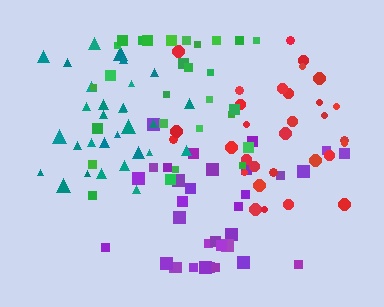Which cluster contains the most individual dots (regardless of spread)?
Purple (34).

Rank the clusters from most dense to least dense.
red, purple, teal, green.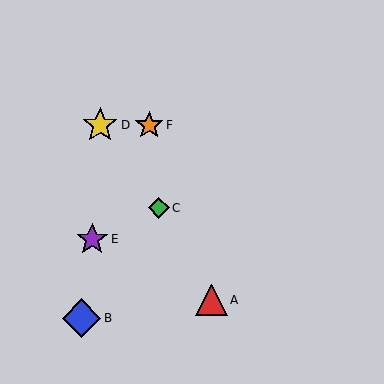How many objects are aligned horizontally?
2 objects (D, F) are aligned horizontally.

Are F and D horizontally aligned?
Yes, both are at y≈125.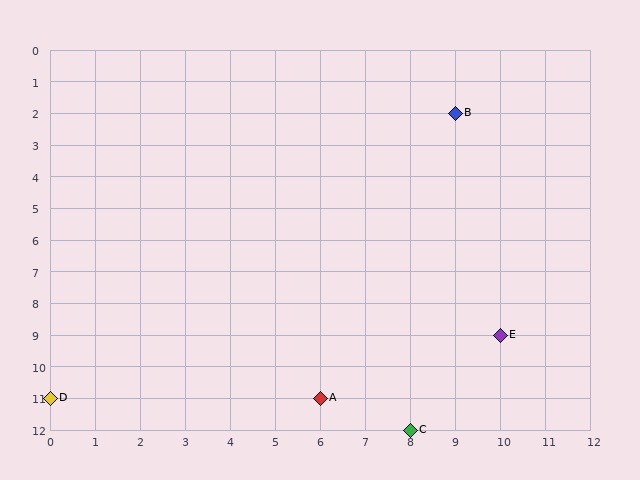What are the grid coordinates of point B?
Point B is at grid coordinates (9, 2).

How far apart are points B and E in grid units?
Points B and E are 1 column and 7 rows apart (about 7.1 grid units diagonally).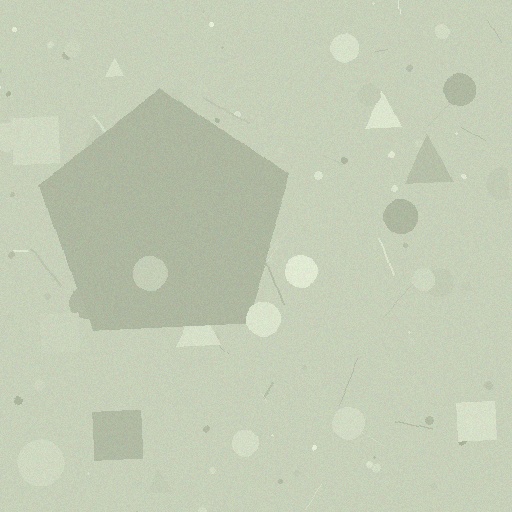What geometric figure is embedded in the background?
A pentagon is embedded in the background.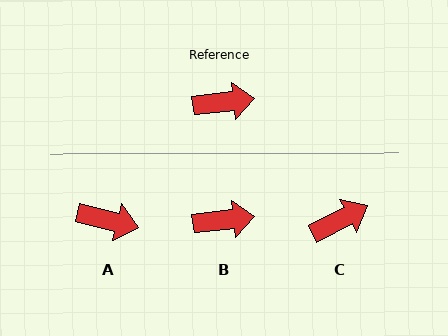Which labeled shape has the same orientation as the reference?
B.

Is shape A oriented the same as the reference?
No, it is off by about 20 degrees.